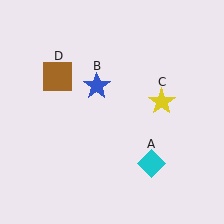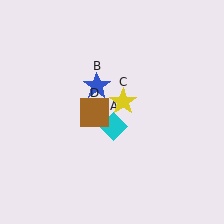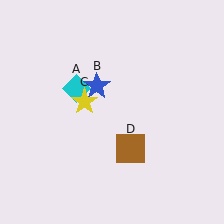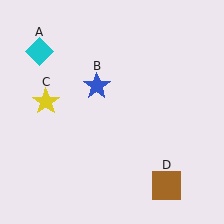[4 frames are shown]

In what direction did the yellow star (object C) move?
The yellow star (object C) moved left.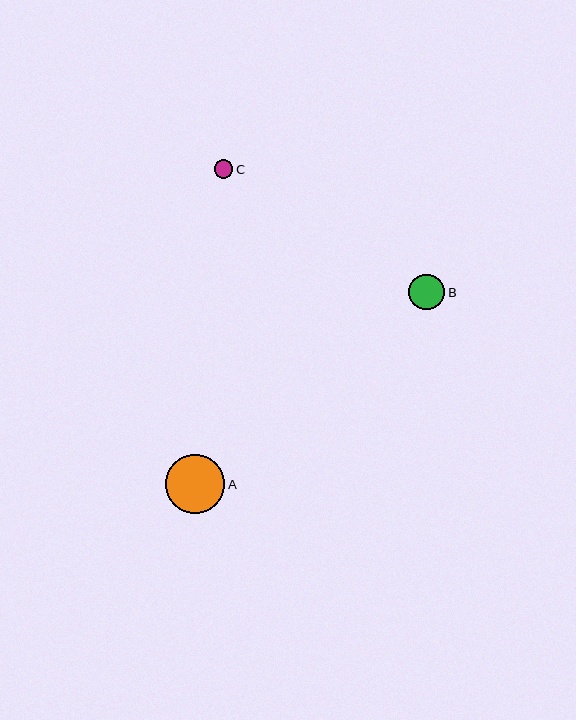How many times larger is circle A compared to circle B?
Circle A is approximately 1.7 times the size of circle B.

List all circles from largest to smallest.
From largest to smallest: A, B, C.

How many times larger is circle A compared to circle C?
Circle A is approximately 3.2 times the size of circle C.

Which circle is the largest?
Circle A is the largest with a size of approximately 59 pixels.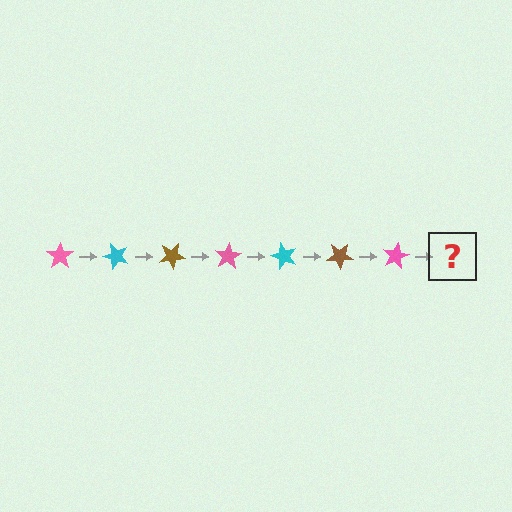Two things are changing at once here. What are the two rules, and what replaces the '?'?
The two rules are that it rotates 50 degrees each step and the color cycles through pink, cyan, and brown. The '?' should be a cyan star, rotated 350 degrees from the start.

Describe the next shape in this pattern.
It should be a cyan star, rotated 350 degrees from the start.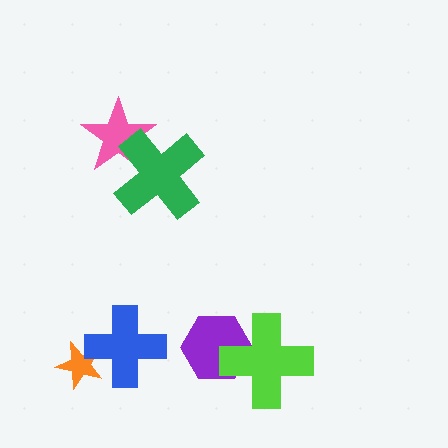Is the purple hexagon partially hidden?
Yes, it is partially covered by another shape.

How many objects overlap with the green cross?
1 object overlaps with the green cross.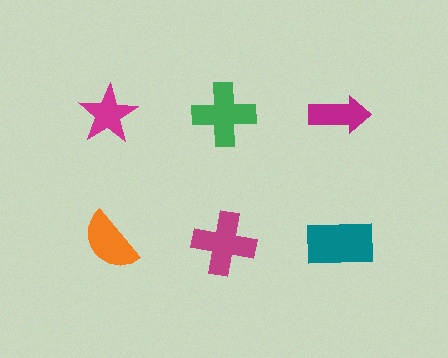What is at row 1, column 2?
A green cross.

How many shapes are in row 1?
3 shapes.